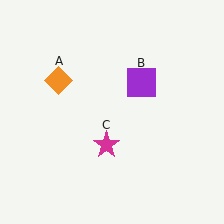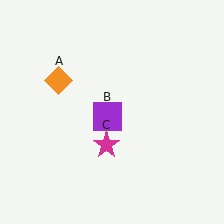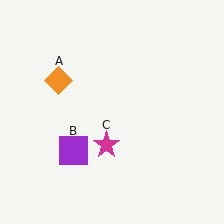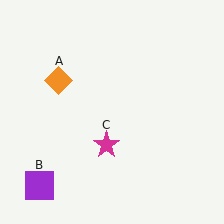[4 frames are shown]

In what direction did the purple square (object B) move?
The purple square (object B) moved down and to the left.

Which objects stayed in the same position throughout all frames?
Orange diamond (object A) and magenta star (object C) remained stationary.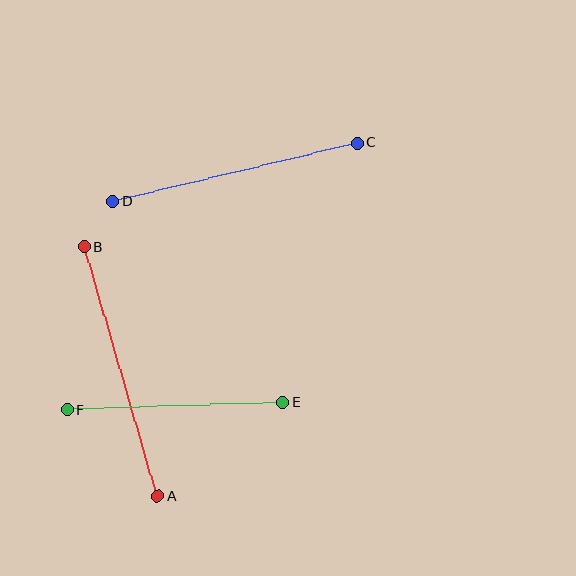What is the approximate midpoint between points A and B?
The midpoint is at approximately (121, 371) pixels.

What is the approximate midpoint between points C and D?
The midpoint is at approximately (235, 172) pixels.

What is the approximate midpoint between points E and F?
The midpoint is at approximately (175, 406) pixels.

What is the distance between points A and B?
The distance is approximately 260 pixels.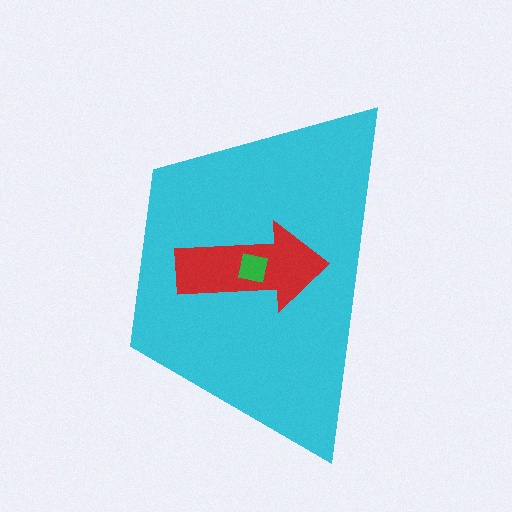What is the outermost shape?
The cyan trapezoid.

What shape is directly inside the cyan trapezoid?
The red arrow.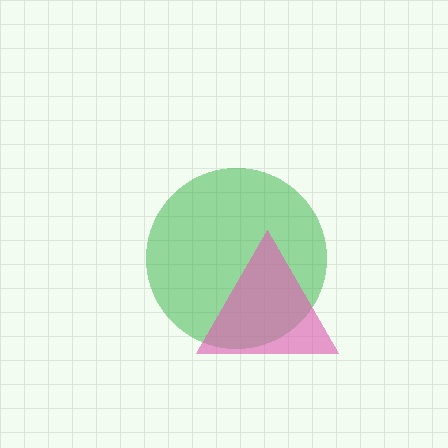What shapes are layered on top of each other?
The layered shapes are: a green circle, a pink triangle.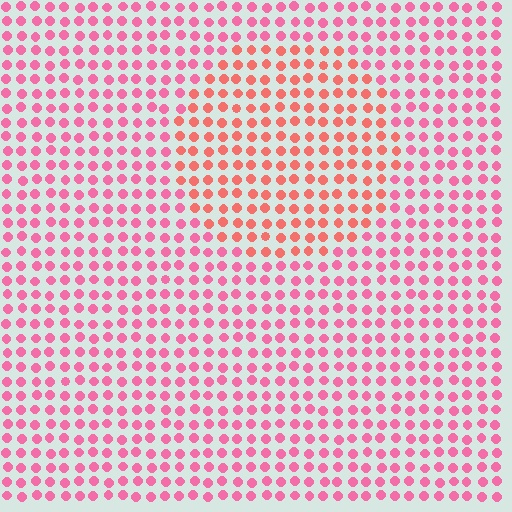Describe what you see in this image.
The image is filled with small pink elements in a uniform arrangement. A circle-shaped region is visible where the elements are tinted to a slightly different hue, forming a subtle color boundary.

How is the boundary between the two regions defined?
The boundary is defined purely by a slight shift in hue (about 28 degrees). Spacing, size, and orientation are identical on both sides.